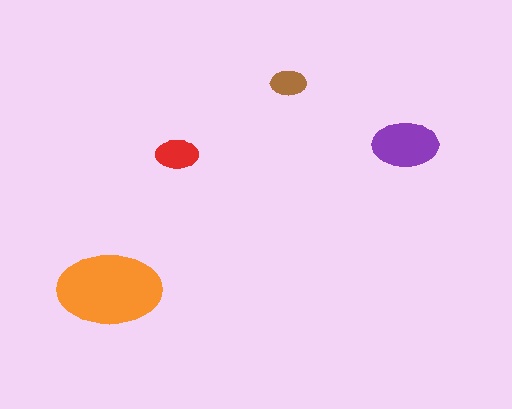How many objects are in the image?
There are 4 objects in the image.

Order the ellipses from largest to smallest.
the orange one, the purple one, the red one, the brown one.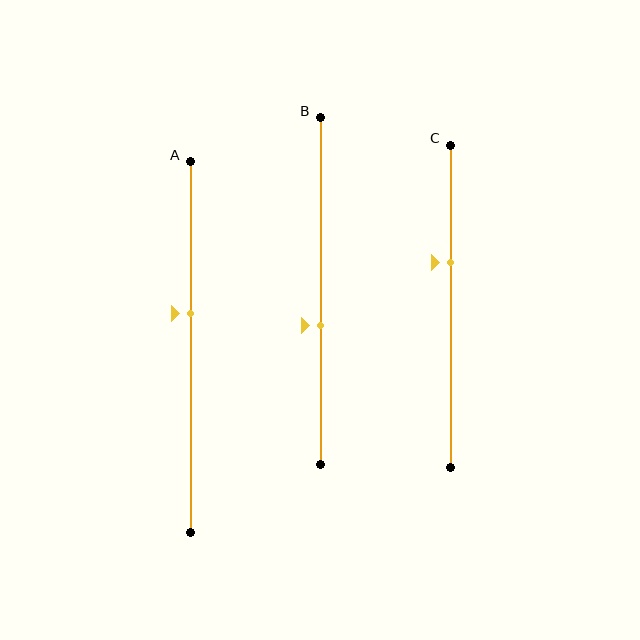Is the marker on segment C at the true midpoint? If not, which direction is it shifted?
No, the marker on segment C is shifted upward by about 14% of the segment length.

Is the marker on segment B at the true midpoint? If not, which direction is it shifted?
No, the marker on segment B is shifted downward by about 10% of the segment length.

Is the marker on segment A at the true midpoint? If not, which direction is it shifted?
No, the marker on segment A is shifted upward by about 9% of the segment length.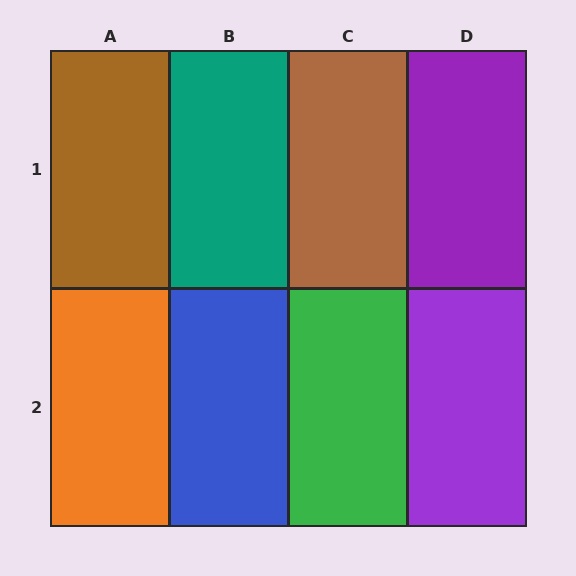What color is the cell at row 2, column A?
Orange.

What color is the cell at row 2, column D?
Purple.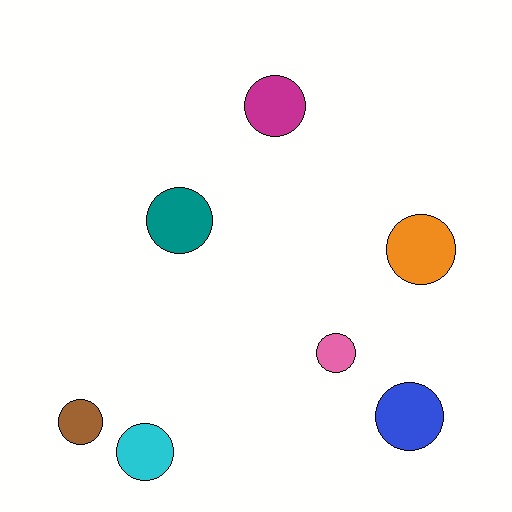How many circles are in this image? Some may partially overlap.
There are 7 circles.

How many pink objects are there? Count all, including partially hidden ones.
There is 1 pink object.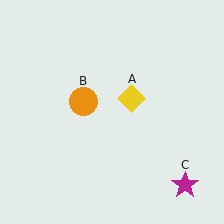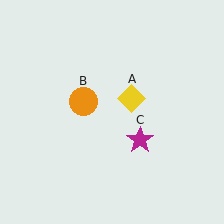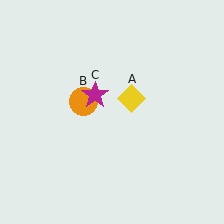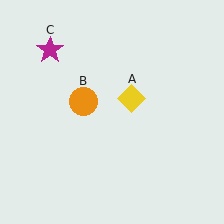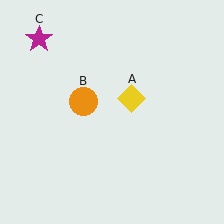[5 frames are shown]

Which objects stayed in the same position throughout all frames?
Yellow diamond (object A) and orange circle (object B) remained stationary.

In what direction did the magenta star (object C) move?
The magenta star (object C) moved up and to the left.